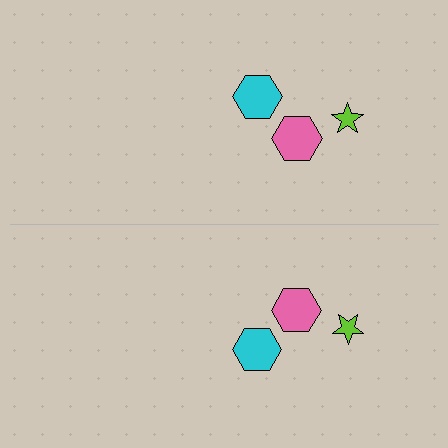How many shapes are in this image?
There are 6 shapes in this image.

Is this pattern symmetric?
Yes, this pattern has bilateral (reflection) symmetry.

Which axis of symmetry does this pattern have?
The pattern has a horizontal axis of symmetry running through the center of the image.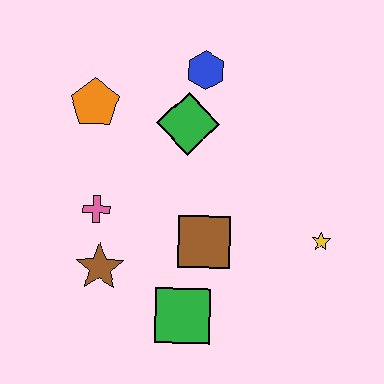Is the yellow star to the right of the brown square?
Yes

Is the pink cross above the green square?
Yes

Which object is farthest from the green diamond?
The green square is farthest from the green diamond.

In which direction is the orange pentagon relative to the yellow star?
The orange pentagon is to the left of the yellow star.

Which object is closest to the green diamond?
The blue hexagon is closest to the green diamond.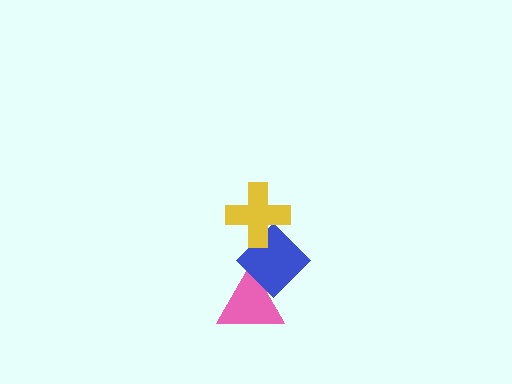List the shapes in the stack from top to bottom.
From top to bottom: the yellow cross, the blue diamond, the pink triangle.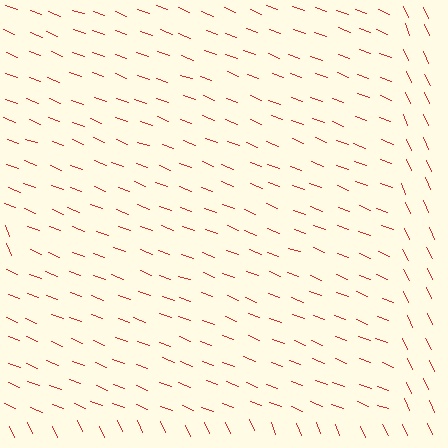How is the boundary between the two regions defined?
The boundary is defined purely by a change in line orientation (approximately 45 degrees difference). All lines are the same color and thickness.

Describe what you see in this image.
The image is filled with small red line segments. A rectangle region in the image has lines oriented differently from the surrounding lines, creating a visible texture boundary.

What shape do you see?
I see a rectangle.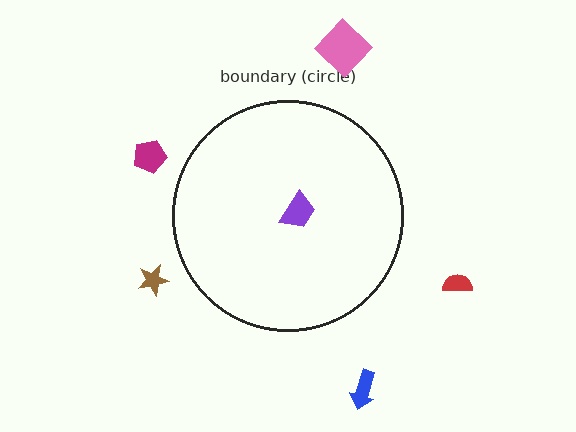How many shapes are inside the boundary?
1 inside, 5 outside.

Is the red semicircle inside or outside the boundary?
Outside.